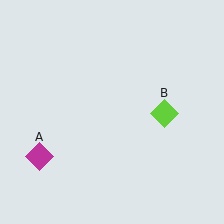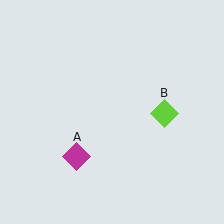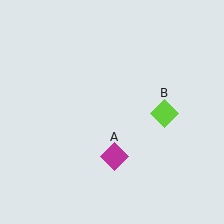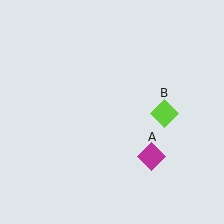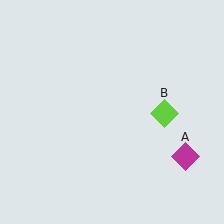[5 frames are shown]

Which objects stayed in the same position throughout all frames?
Lime diamond (object B) remained stationary.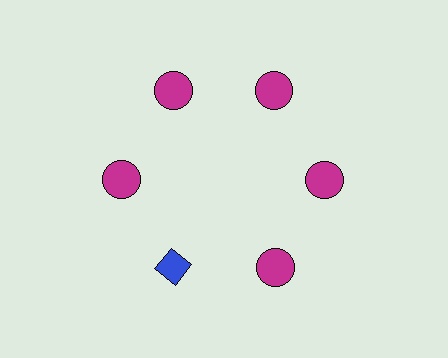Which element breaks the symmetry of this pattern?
The blue diamond at roughly the 7 o'clock position breaks the symmetry. All other shapes are magenta circles.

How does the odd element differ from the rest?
It differs in both color (blue instead of magenta) and shape (diamond instead of circle).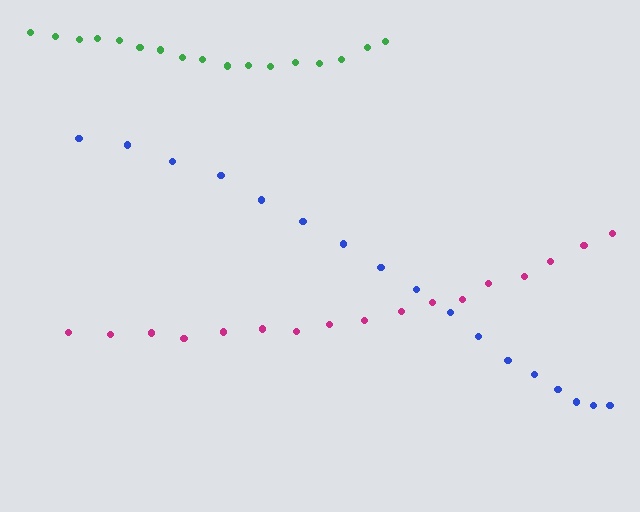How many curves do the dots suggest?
There are 3 distinct paths.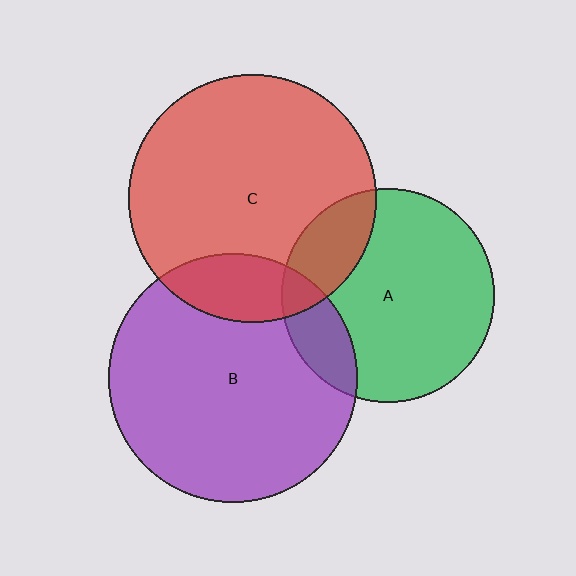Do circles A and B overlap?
Yes.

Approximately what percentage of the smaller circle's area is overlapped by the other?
Approximately 15%.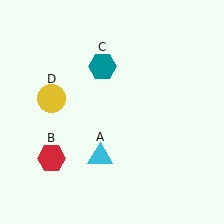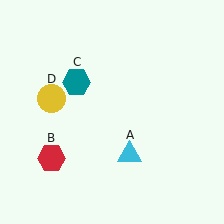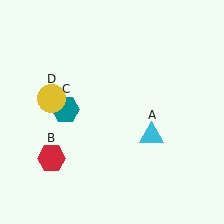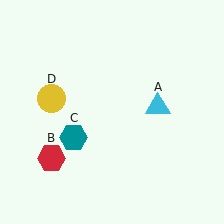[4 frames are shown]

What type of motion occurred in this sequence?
The cyan triangle (object A), teal hexagon (object C) rotated counterclockwise around the center of the scene.